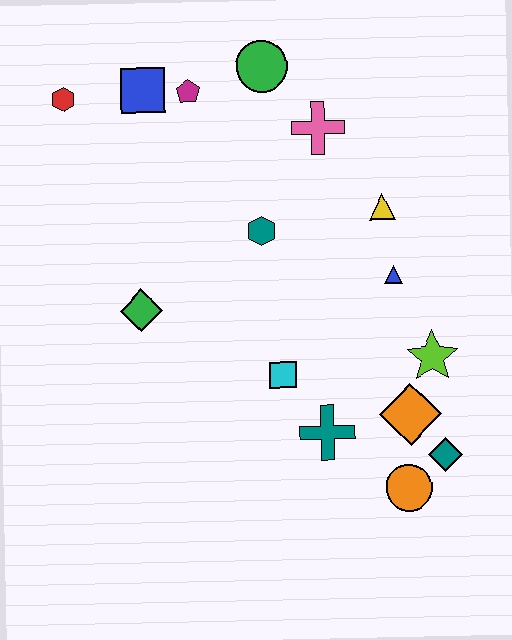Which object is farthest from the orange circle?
The red hexagon is farthest from the orange circle.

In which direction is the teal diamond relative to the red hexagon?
The teal diamond is to the right of the red hexagon.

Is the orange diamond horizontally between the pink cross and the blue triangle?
No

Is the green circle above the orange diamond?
Yes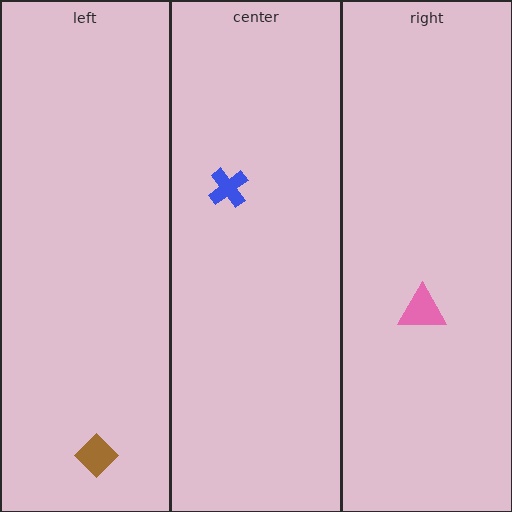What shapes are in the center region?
The blue cross.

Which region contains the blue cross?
The center region.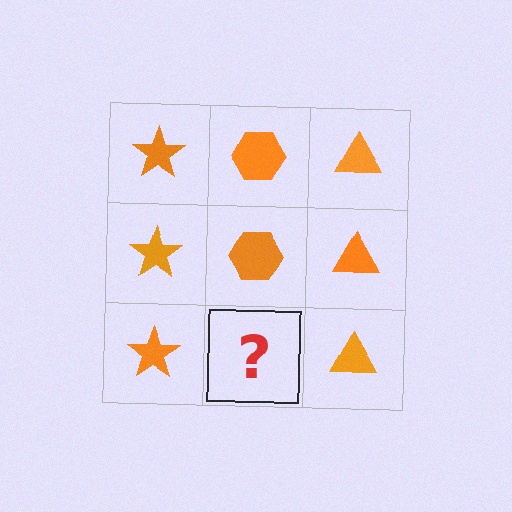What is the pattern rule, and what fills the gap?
The rule is that each column has a consistent shape. The gap should be filled with an orange hexagon.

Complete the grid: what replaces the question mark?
The question mark should be replaced with an orange hexagon.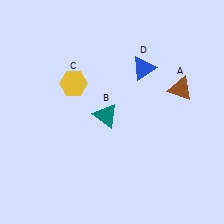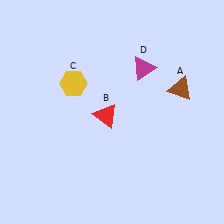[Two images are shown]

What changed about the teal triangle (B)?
In Image 1, B is teal. In Image 2, it changed to red.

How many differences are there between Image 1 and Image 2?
There are 2 differences between the two images.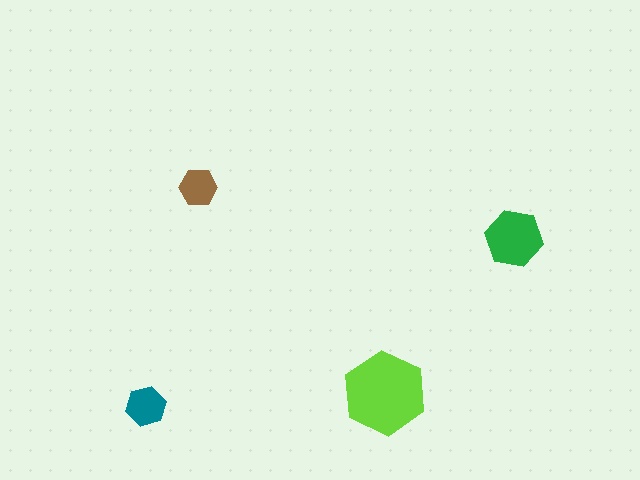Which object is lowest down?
The teal hexagon is bottommost.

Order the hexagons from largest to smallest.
the lime one, the green one, the teal one, the brown one.